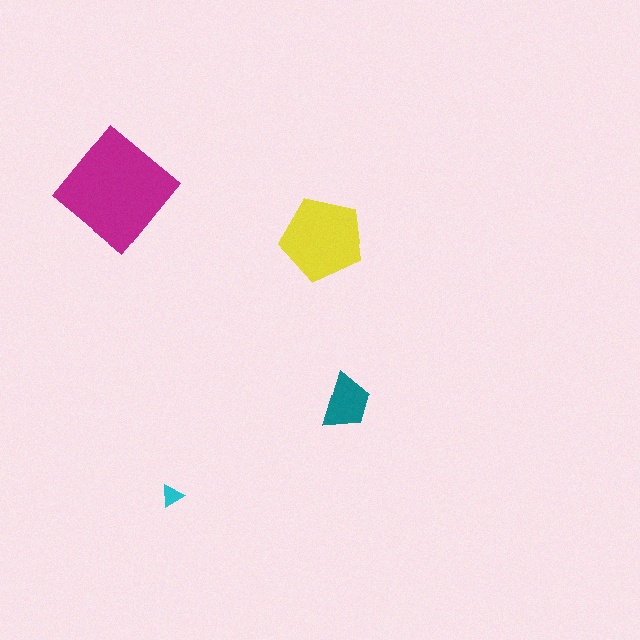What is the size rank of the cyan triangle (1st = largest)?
4th.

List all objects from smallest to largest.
The cyan triangle, the teal trapezoid, the yellow pentagon, the magenta diamond.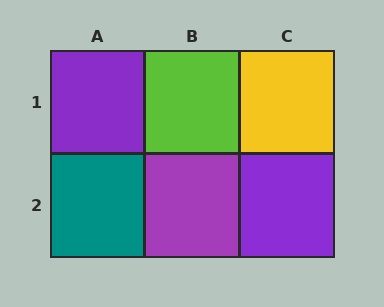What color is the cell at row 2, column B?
Purple.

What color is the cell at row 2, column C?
Purple.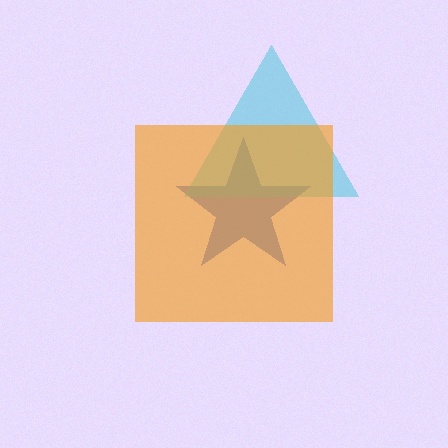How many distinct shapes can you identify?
There are 3 distinct shapes: a blue star, a cyan triangle, an orange square.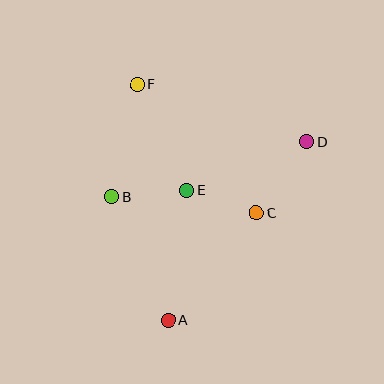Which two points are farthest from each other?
Points A and F are farthest from each other.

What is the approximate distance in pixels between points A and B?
The distance between A and B is approximately 136 pixels.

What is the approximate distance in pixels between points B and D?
The distance between B and D is approximately 202 pixels.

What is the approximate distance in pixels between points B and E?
The distance between B and E is approximately 75 pixels.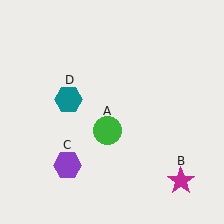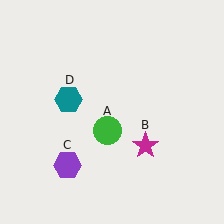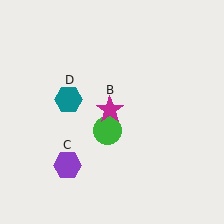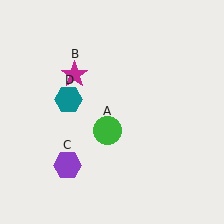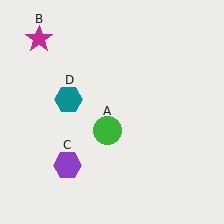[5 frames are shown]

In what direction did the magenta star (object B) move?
The magenta star (object B) moved up and to the left.